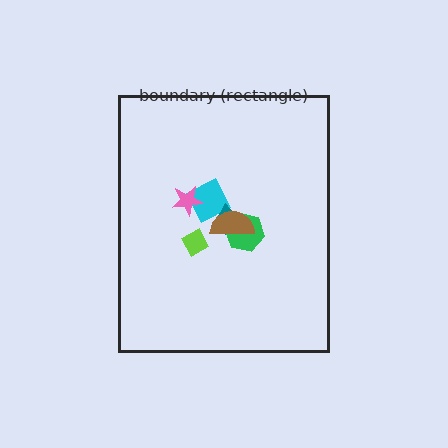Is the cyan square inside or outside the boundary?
Inside.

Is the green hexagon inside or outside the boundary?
Inside.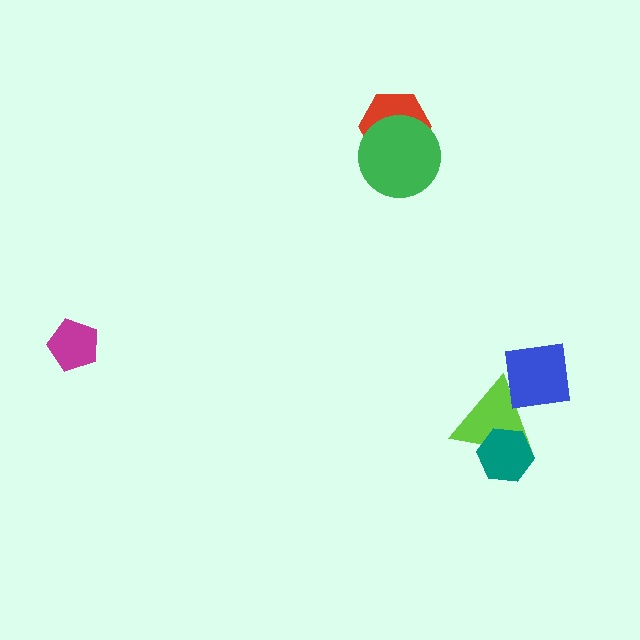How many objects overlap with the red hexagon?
1 object overlaps with the red hexagon.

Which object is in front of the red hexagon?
The green circle is in front of the red hexagon.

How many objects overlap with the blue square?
1 object overlaps with the blue square.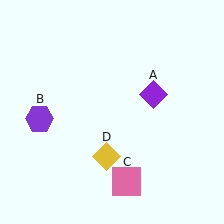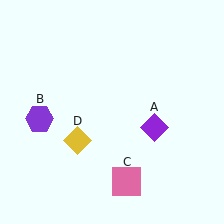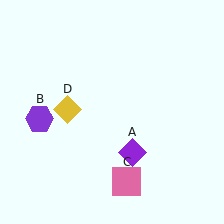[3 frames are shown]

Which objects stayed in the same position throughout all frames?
Purple hexagon (object B) and pink square (object C) remained stationary.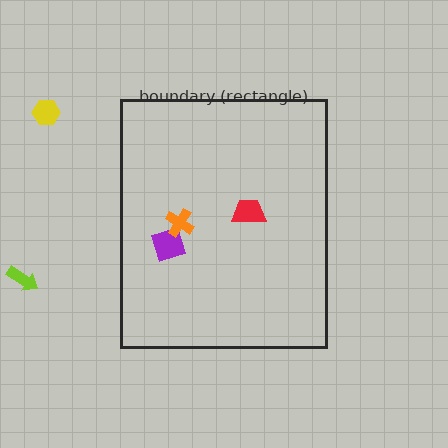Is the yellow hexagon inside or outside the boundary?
Outside.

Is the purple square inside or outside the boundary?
Inside.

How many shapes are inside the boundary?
3 inside, 2 outside.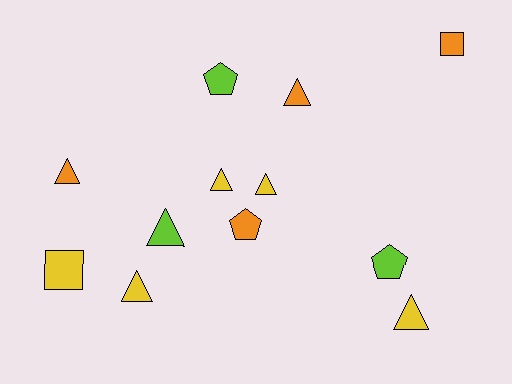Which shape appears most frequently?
Triangle, with 7 objects.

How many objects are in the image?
There are 12 objects.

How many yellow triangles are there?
There are 4 yellow triangles.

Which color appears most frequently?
Yellow, with 5 objects.